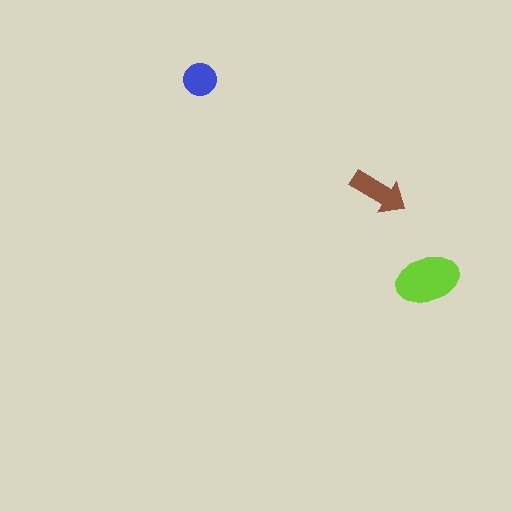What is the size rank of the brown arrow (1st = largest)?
2nd.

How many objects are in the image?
There are 3 objects in the image.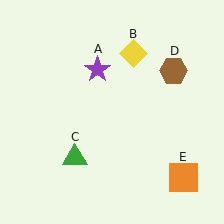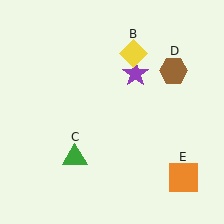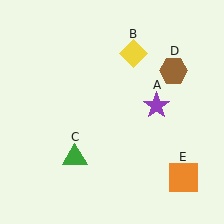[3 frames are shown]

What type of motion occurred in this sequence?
The purple star (object A) rotated clockwise around the center of the scene.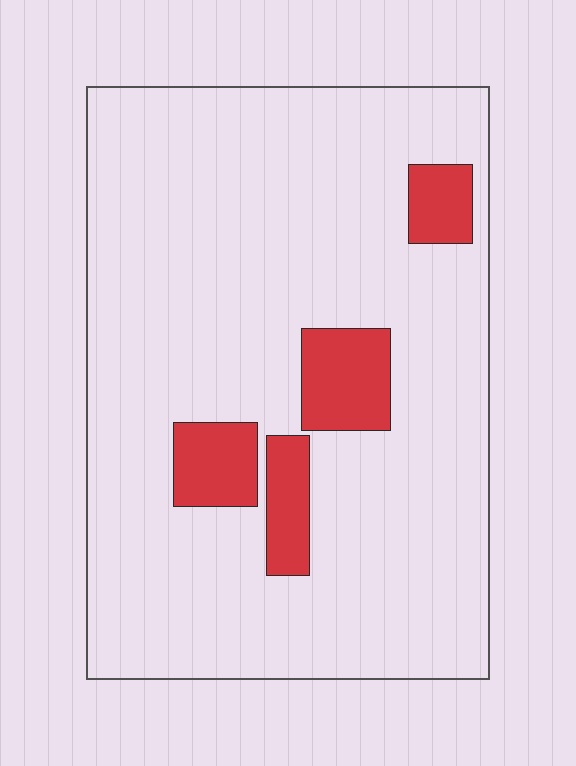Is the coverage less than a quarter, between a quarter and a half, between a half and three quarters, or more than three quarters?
Less than a quarter.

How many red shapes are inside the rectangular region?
4.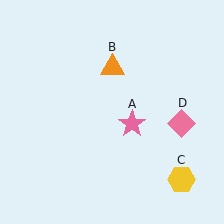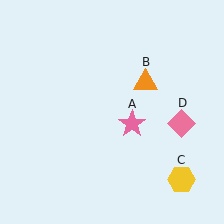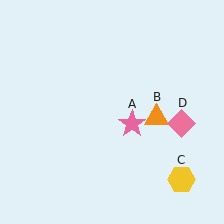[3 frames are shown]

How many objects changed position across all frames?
1 object changed position: orange triangle (object B).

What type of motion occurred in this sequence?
The orange triangle (object B) rotated clockwise around the center of the scene.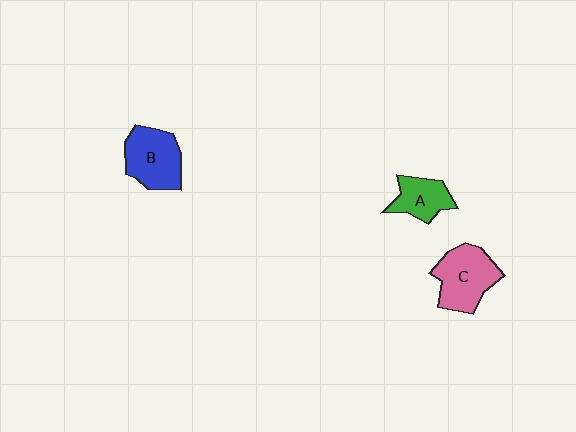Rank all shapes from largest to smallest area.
From largest to smallest: C (pink), B (blue), A (green).